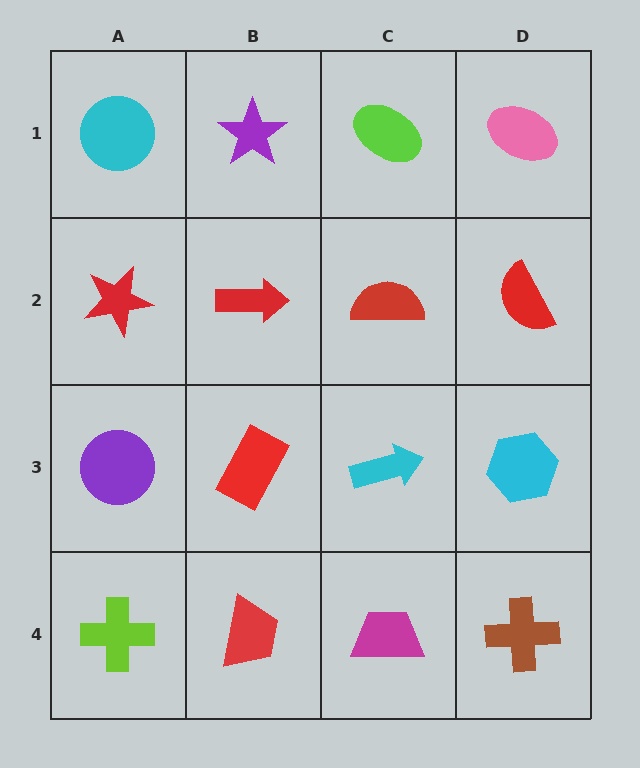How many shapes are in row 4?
4 shapes.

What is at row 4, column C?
A magenta trapezoid.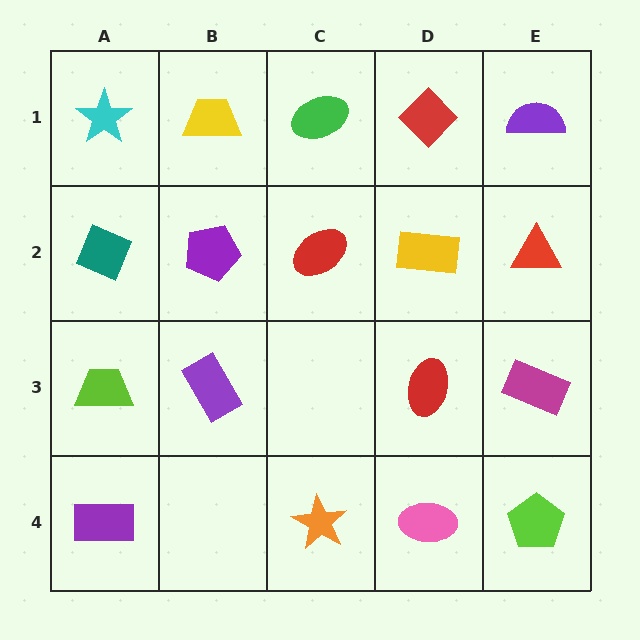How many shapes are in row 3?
4 shapes.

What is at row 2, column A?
A teal diamond.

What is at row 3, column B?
A purple rectangle.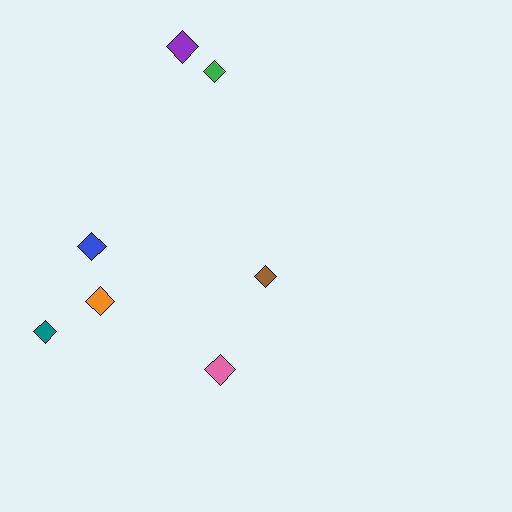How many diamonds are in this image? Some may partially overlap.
There are 7 diamonds.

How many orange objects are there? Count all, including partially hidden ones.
There is 1 orange object.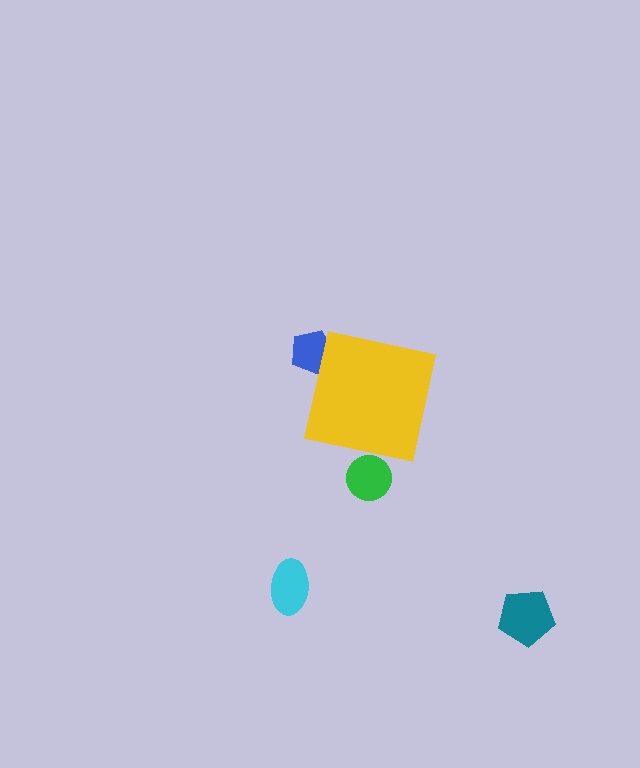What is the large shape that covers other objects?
A yellow square.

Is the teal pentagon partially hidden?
No, the teal pentagon is fully visible.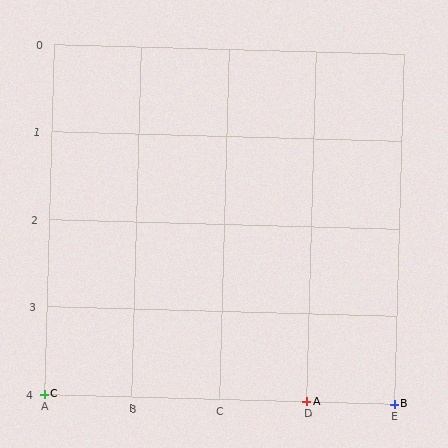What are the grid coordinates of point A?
Point A is at grid coordinates (D, 4).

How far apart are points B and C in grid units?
Points B and C are 4 columns apart.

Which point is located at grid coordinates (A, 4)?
Point C is at (A, 4).